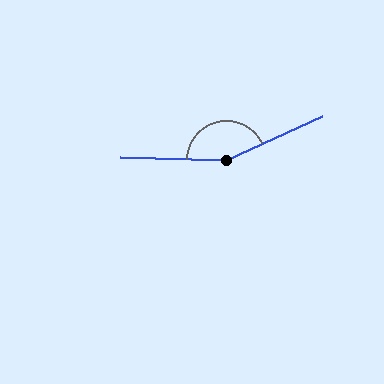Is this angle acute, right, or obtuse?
It is obtuse.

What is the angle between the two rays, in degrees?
Approximately 154 degrees.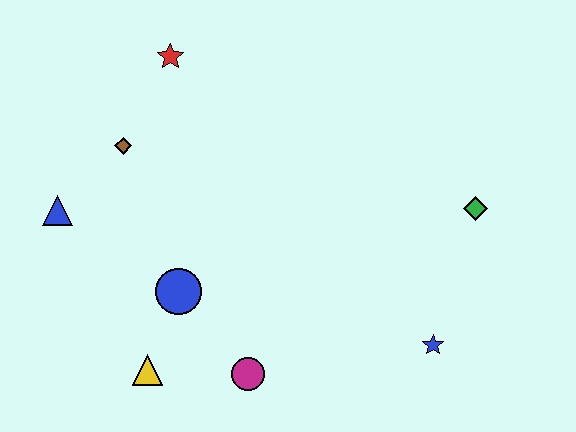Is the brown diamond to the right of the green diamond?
No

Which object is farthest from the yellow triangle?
The green diamond is farthest from the yellow triangle.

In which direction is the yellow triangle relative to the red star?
The yellow triangle is below the red star.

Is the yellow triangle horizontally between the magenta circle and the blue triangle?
Yes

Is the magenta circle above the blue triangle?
No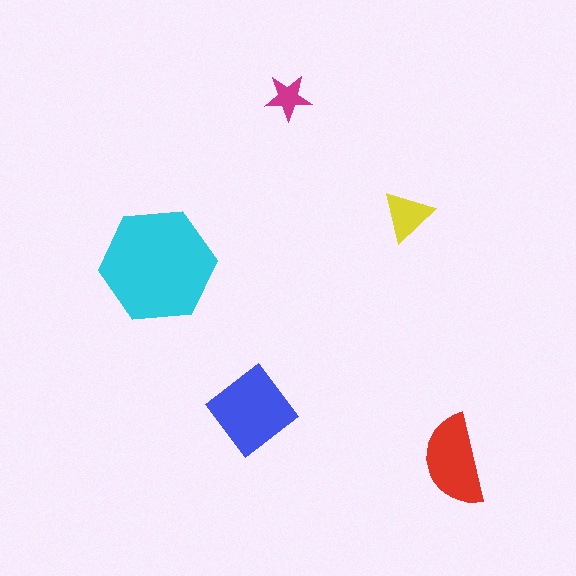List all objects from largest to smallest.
The cyan hexagon, the blue diamond, the red semicircle, the yellow triangle, the magenta star.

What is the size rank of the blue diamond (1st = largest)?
2nd.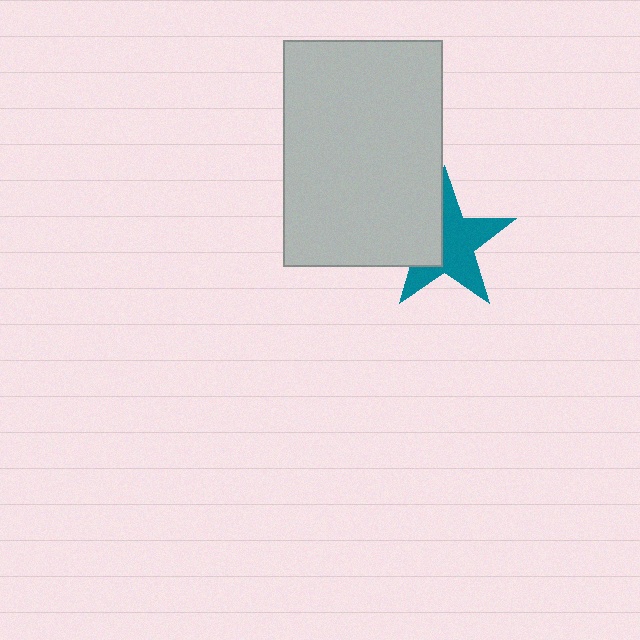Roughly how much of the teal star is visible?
About half of it is visible (roughly 62%).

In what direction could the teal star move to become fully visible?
The teal star could move right. That would shift it out from behind the light gray rectangle entirely.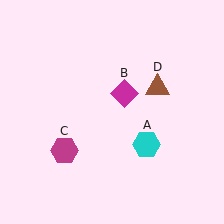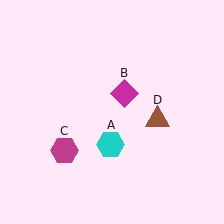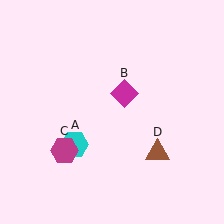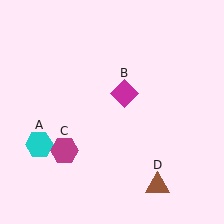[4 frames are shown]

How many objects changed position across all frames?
2 objects changed position: cyan hexagon (object A), brown triangle (object D).